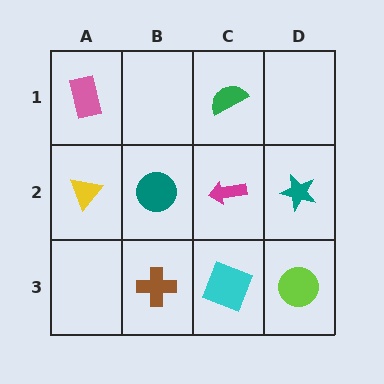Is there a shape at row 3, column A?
No, that cell is empty.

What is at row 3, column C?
A cyan square.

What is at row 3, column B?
A brown cross.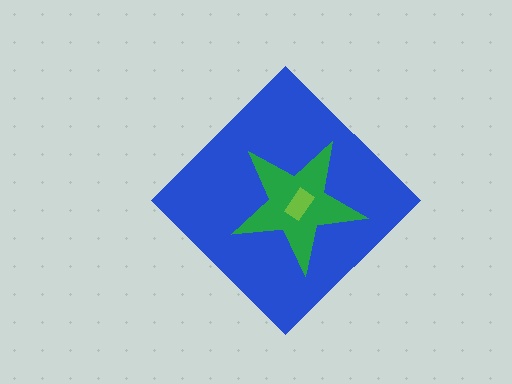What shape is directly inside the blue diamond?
The green star.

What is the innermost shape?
The lime rectangle.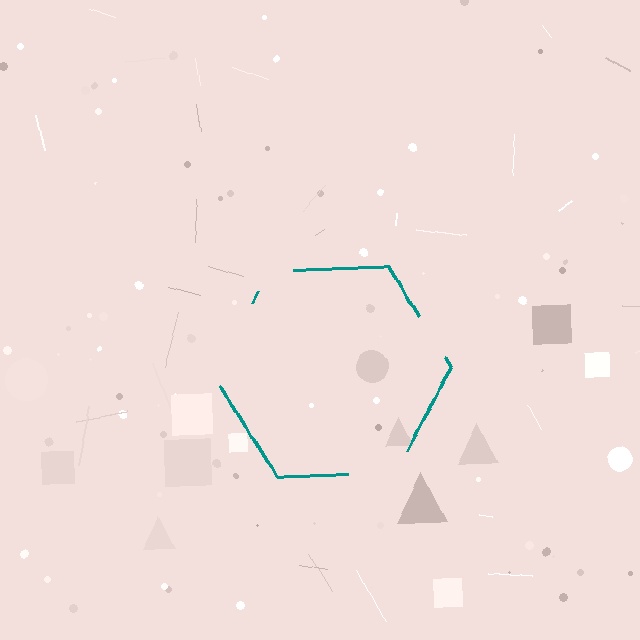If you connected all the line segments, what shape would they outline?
They would outline a hexagon.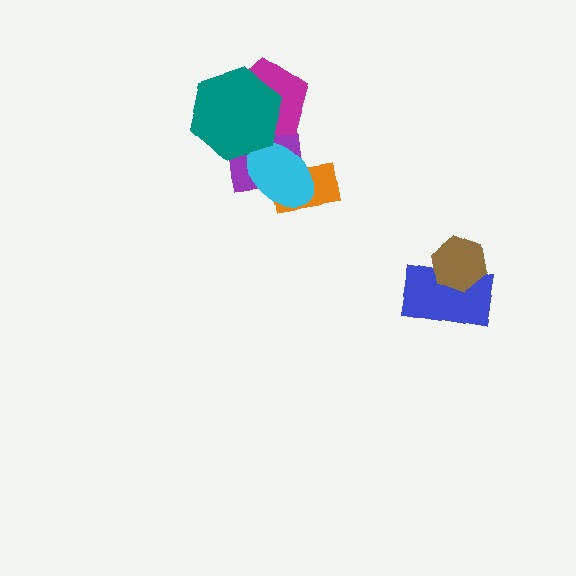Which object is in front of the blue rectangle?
The brown hexagon is in front of the blue rectangle.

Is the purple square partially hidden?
Yes, it is partially covered by another shape.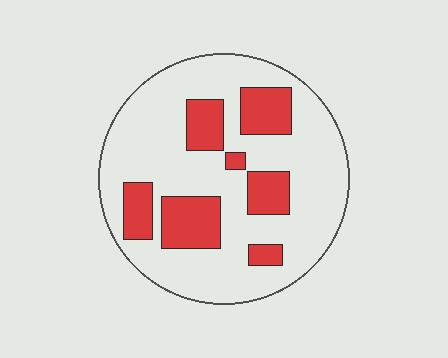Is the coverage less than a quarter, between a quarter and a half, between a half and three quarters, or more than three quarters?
Less than a quarter.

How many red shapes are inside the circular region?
7.